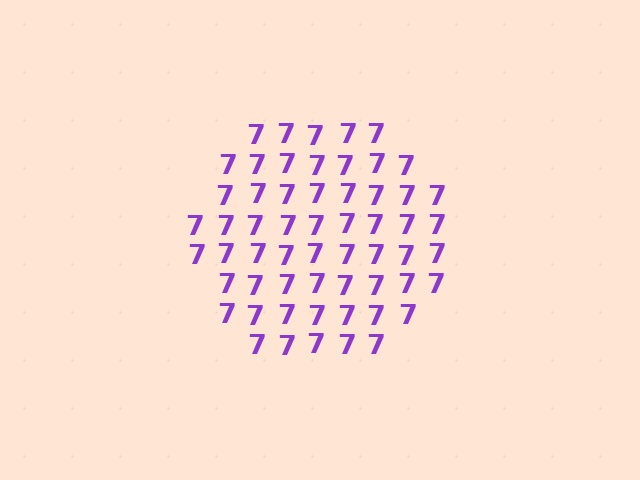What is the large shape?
The large shape is a hexagon.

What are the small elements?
The small elements are digit 7's.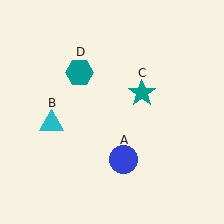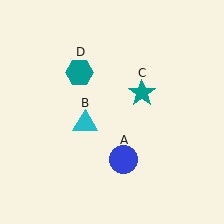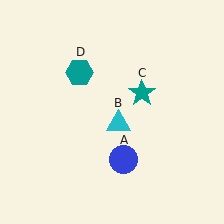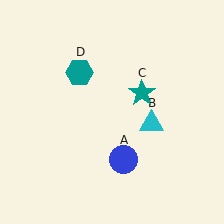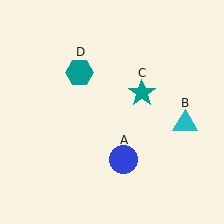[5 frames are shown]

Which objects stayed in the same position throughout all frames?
Blue circle (object A) and teal star (object C) and teal hexagon (object D) remained stationary.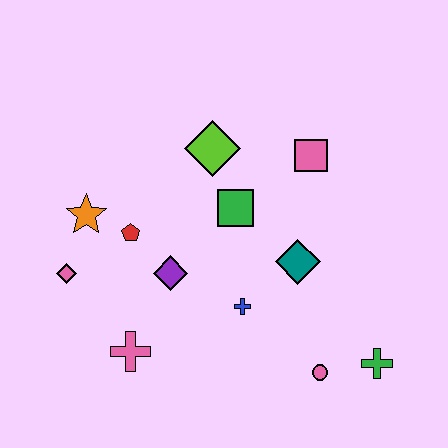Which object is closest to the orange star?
The red pentagon is closest to the orange star.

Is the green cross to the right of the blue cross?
Yes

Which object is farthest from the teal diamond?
The pink diamond is farthest from the teal diamond.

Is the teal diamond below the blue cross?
No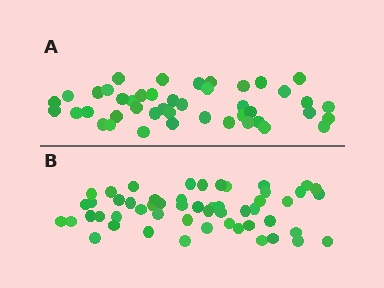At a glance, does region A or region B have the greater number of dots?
Region B (the bottom region) has more dots.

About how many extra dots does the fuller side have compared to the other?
Region B has roughly 8 or so more dots than region A.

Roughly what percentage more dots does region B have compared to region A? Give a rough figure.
About 20% more.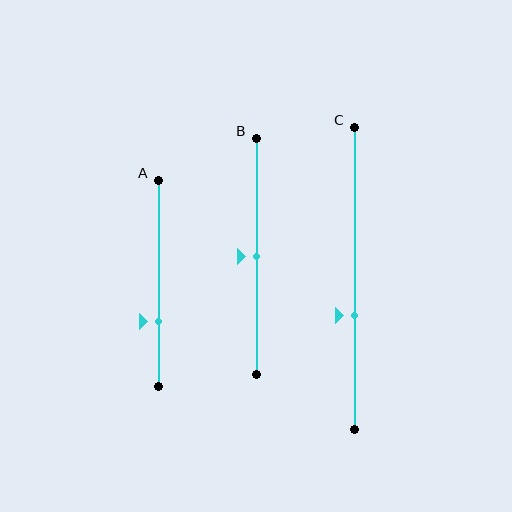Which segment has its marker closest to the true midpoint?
Segment B has its marker closest to the true midpoint.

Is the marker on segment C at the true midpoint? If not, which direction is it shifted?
No, the marker on segment C is shifted downward by about 12% of the segment length.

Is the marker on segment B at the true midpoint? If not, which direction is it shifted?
Yes, the marker on segment B is at the true midpoint.